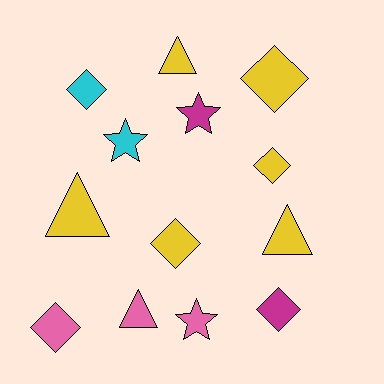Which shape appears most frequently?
Diamond, with 6 objects.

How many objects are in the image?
There are 13 objects.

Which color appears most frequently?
Yellow, with 6 objects.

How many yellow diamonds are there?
There are 3 yellow diamonds.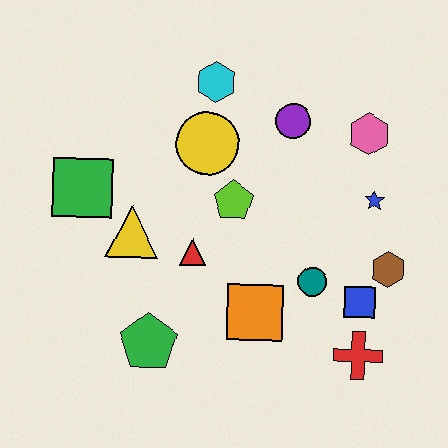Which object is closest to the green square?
The yellow triangle is closest to the green square.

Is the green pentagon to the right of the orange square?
No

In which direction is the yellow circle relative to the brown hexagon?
The yellow circle is to the left of the brown hexagon.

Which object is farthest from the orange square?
The cyan hexagon is farthest from the orange square.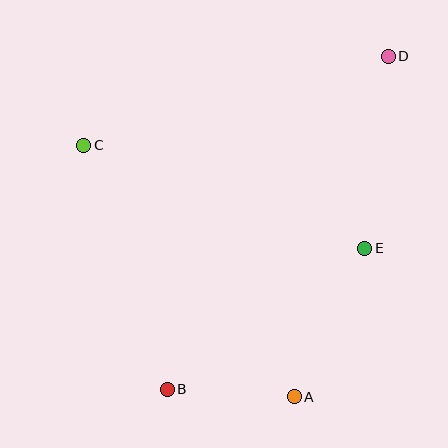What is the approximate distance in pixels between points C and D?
The distance between C and D is approximately 317 pixels.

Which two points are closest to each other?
Points A and B are closest to each other.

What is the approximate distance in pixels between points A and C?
The distance between A and C is approximately 328 pixels.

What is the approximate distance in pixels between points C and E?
The distance between C and E is approximately 299 pixels.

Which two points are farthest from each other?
Points B and D are farthest from each other.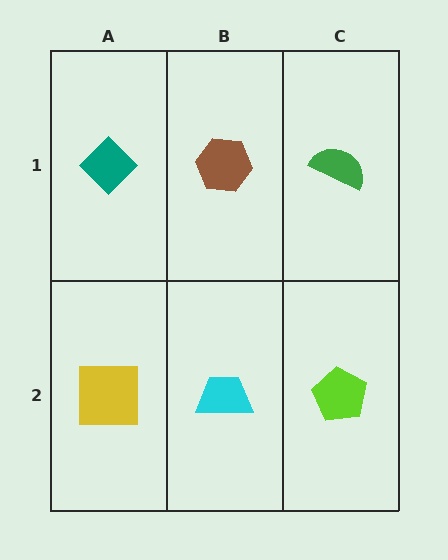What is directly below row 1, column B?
A cyan trapezoid.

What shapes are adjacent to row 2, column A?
A teal diamond (row 1, column A), a cyan trapezoid (row 2, column B).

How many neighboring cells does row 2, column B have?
3.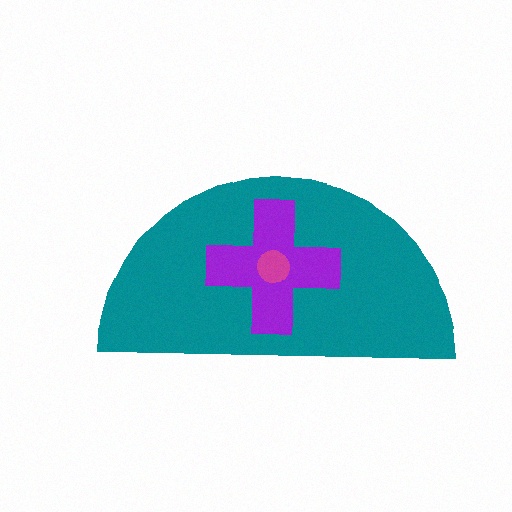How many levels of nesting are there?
3.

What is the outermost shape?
The teal semicircle.